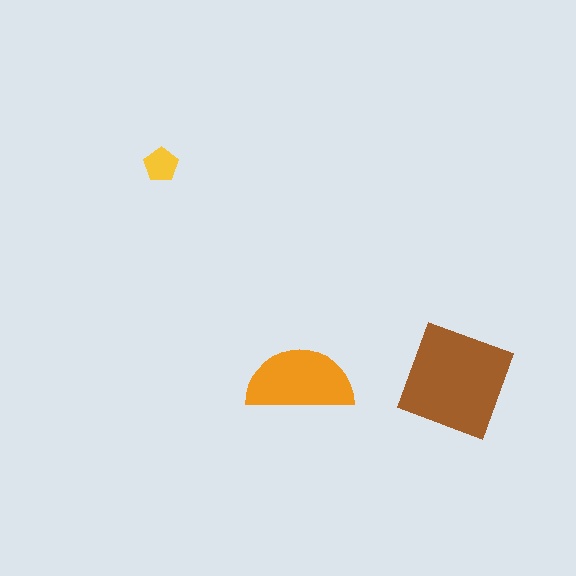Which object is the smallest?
The yellow pentagon.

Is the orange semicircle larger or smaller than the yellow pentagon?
Larger.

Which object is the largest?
The brown square.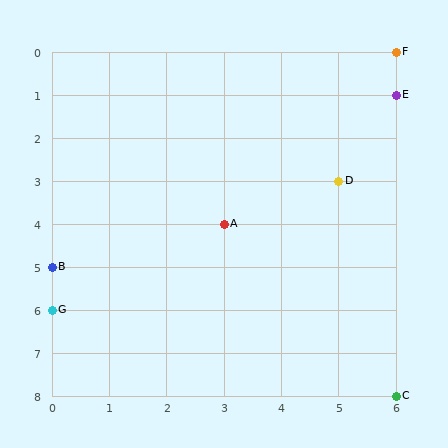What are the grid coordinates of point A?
Point A is at grid coordinates (3, 4).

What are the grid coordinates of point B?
Point B is at grid coordinates (0, 5).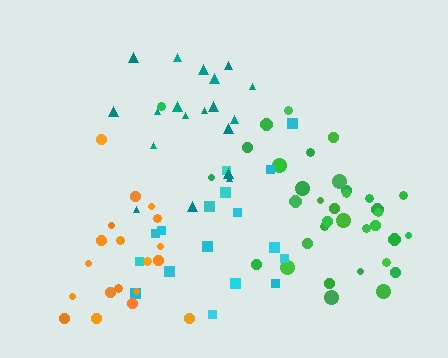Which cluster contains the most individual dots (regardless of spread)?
Green (35).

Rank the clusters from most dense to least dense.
green, teal, orange, cyan.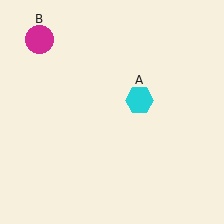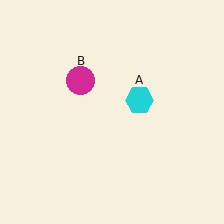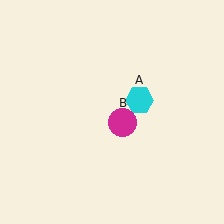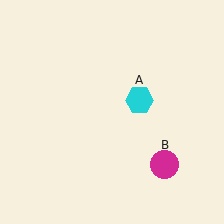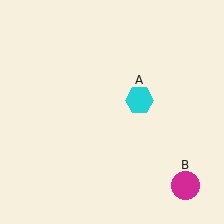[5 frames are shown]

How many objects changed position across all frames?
1 object changed position: magenta circle (object B).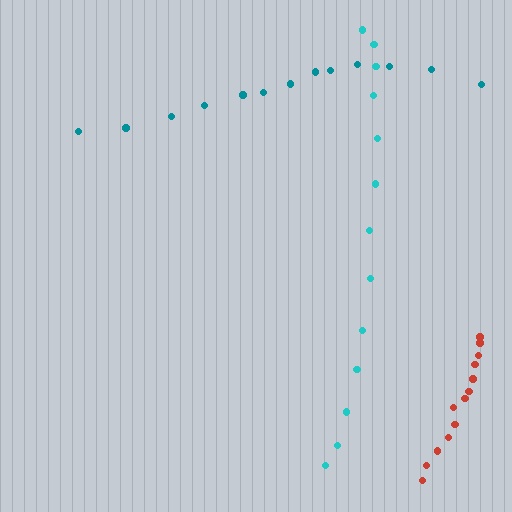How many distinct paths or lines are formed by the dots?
There are 3 distinct paths.